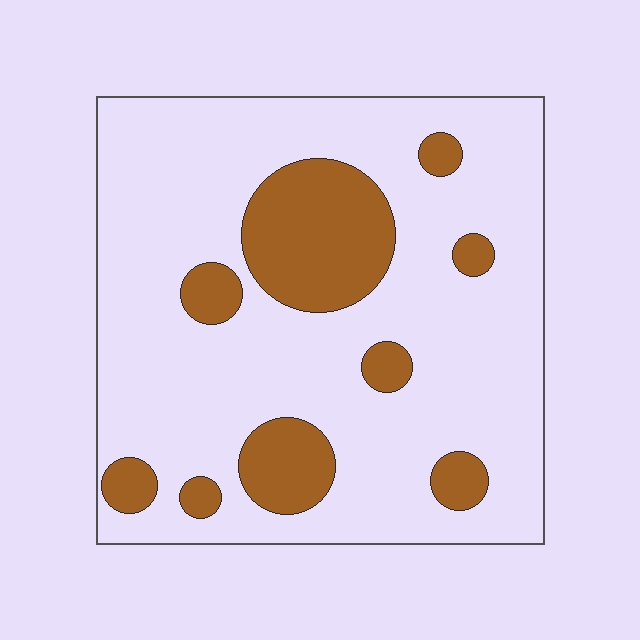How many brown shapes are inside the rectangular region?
9.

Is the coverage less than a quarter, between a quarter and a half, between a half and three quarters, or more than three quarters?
Less than a quarter.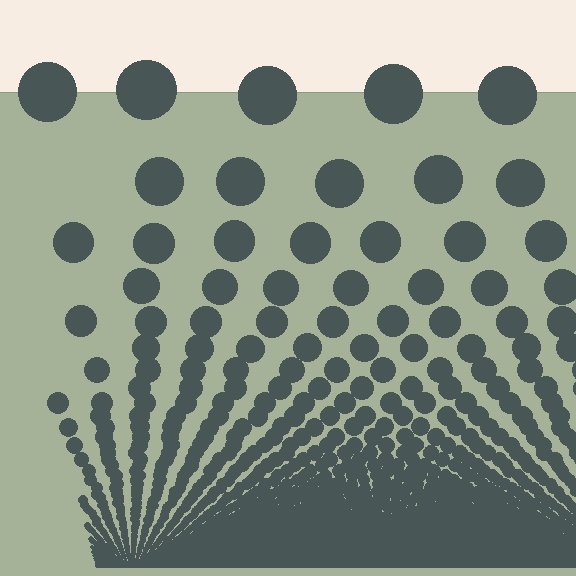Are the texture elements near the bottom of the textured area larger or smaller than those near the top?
Smaller. The gradient is inverted — elements near the bottom are smaller and denser.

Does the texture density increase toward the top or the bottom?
Density increases toward the bottom.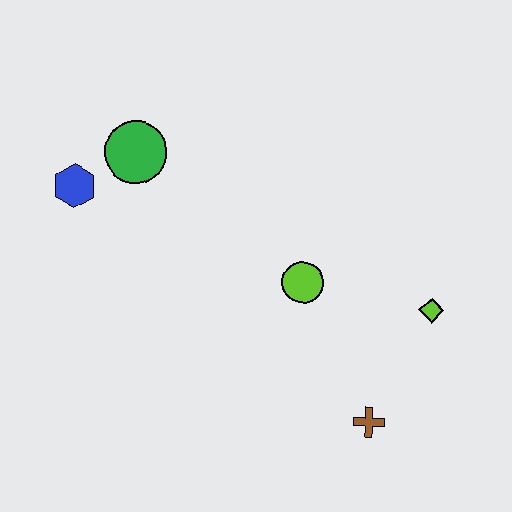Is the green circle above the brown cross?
Yes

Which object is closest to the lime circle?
The lime diamond is closest to the lime circle.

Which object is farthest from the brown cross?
The blue hexagon is farthest from the brown cross.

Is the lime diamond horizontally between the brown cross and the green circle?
No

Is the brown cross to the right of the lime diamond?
No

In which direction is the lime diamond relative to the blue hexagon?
The lime diamond is to the right of the blue hexagon.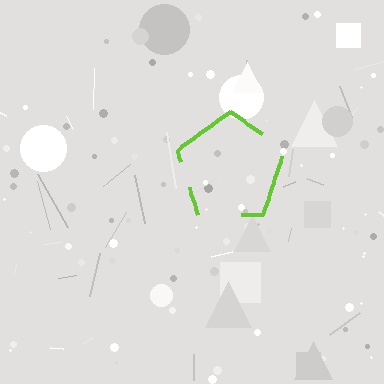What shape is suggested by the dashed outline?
The dashed outline suggests a pentagon.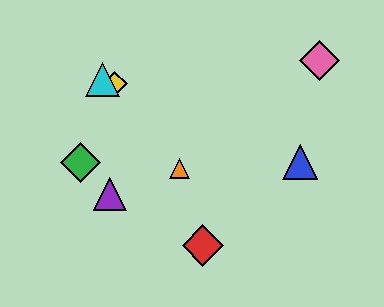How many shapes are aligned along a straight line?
3 shapes (the blue triangle, the yellow diamond, the cyan triangle) are aligned along a straight line.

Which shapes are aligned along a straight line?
The blue triangle, the yellow diamond, the cyan triangle are aligned along a straight line.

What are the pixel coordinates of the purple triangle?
The purple triangle is at (110, 194).